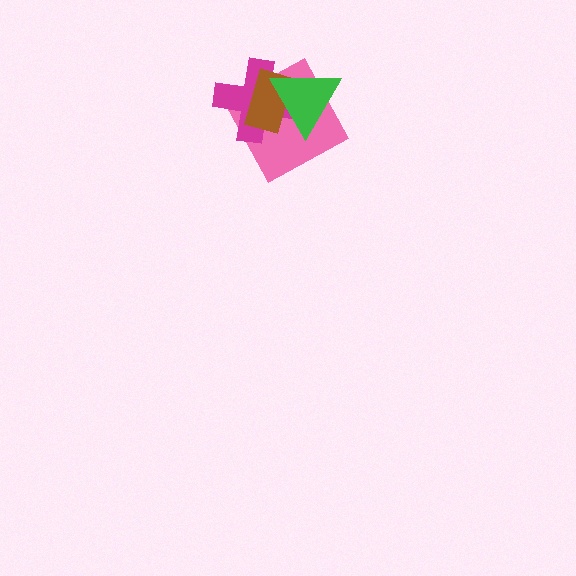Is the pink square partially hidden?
Yes, it is partially covered by another shape.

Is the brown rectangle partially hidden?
Yes, it is partially covered by another shape.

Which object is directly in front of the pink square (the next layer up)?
The magenta cross is directly in front of the pink square.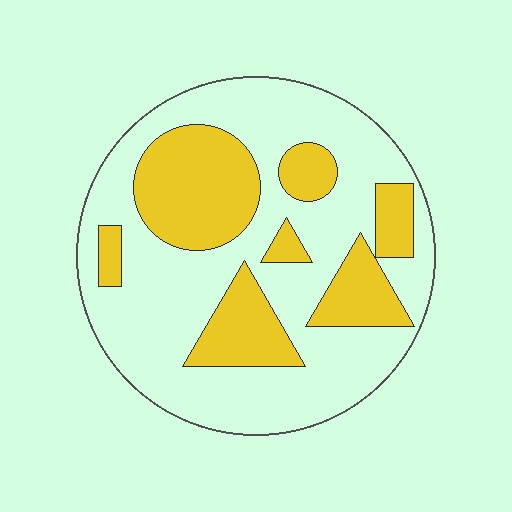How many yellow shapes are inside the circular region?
7.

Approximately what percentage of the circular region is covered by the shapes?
Approximately 35%.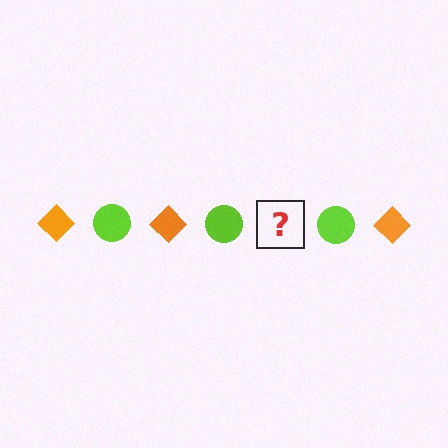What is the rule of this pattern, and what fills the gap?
The rule is that the pattern alternates between orange diamond and lime circle. The gap should be filled with an orange diamond.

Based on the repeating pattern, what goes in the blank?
The blank should be an orange diamond.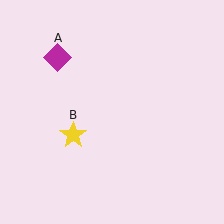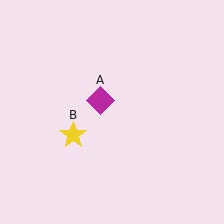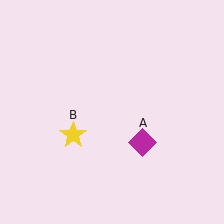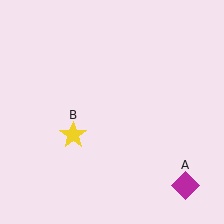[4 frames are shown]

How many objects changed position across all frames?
1 object changed position: magenta diamond (object A).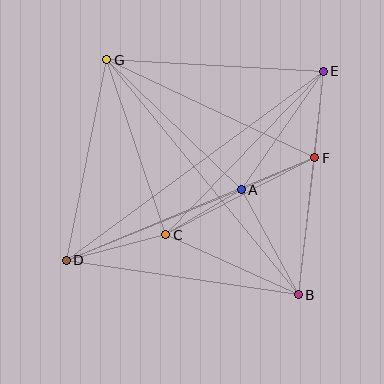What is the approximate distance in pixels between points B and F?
The distance between B and F is approximately 138 pixels.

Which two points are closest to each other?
Points A and F are closest to each other.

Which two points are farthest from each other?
Points D and E are farthest from each other.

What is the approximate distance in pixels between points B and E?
The distance between B and E is approximately 225 pixels.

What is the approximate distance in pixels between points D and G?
The distance between D and G is approximately 204 pixels.